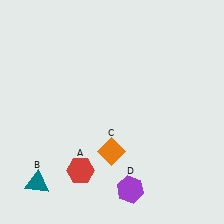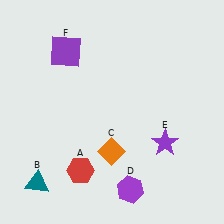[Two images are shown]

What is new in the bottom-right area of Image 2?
A purple star (E) was added in the bottom-right area of Image 2.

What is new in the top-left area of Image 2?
A purple square (F) was added in the top-left area of Image 2.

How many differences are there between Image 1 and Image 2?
There are 2 differences between the two images.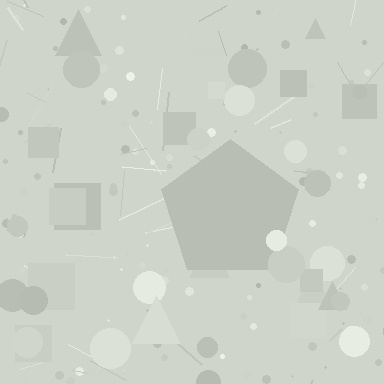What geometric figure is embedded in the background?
A pentagon is embedded in the background.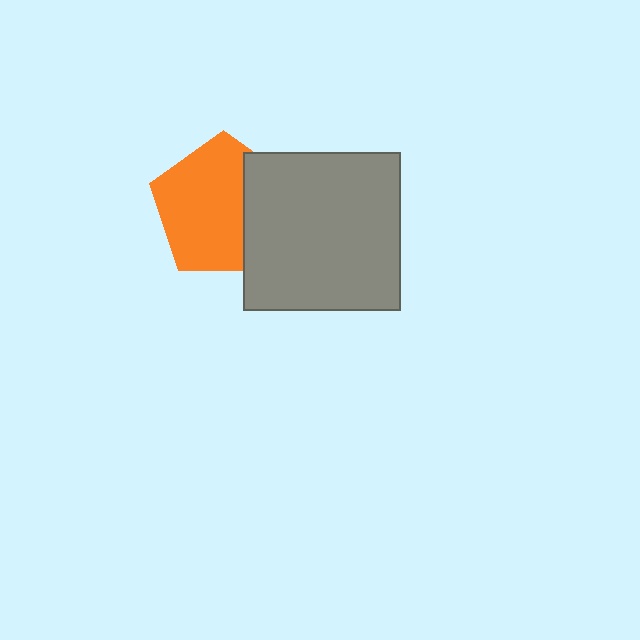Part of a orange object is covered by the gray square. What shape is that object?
It is a pentagon.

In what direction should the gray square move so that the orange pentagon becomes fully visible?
The gray square should move right. That is the shortest direction to clear the overlap and leave the orange pentagon fully visible.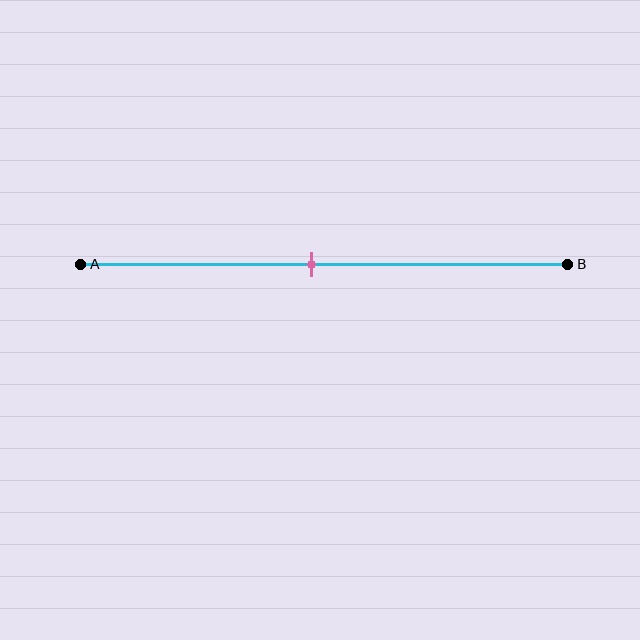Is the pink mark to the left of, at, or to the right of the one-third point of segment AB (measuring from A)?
The pink mark is to the right of the one-third point of segment AB.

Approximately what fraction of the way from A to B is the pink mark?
The pink mark is approximately 45% of the way from A to B.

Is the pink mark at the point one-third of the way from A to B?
No, the mark is at about 45% from A, not at the 33% one-third point.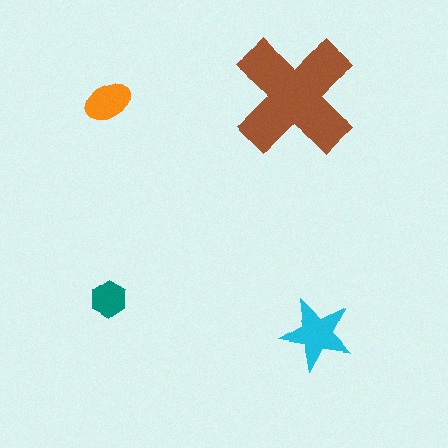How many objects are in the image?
There are 4 objects in the image.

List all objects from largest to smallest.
The brown cross, the cyan star, the orange ellipse, the teal hexagon.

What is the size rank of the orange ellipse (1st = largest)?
3rd.